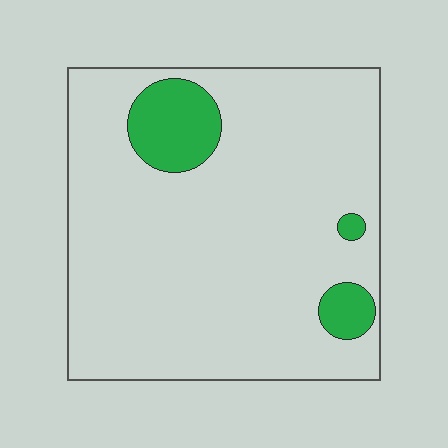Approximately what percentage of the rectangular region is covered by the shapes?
Approximately 10%.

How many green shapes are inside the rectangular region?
3.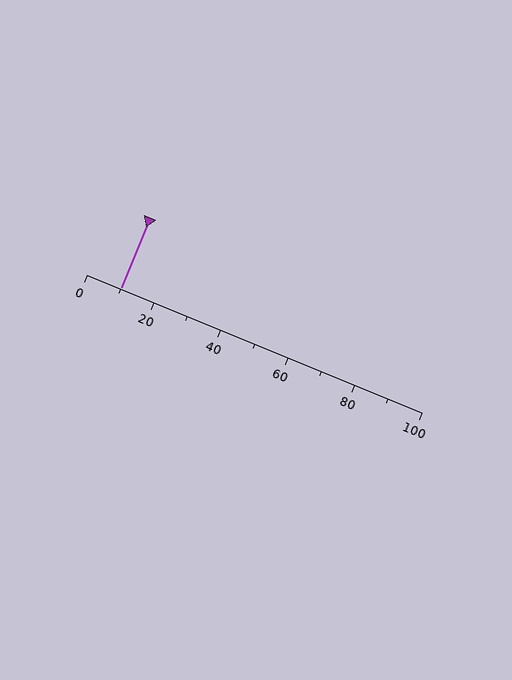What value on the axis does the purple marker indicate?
The marker indicates approximately 10.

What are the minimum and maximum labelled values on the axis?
The axis runs from 0 to 100.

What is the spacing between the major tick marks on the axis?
The major ticks are spaced 20 apart.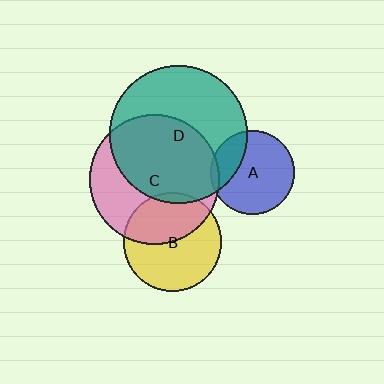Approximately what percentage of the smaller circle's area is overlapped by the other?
Approximately 55%.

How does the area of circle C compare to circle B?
Approximately 1.7 times.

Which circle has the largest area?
Circle D (teal).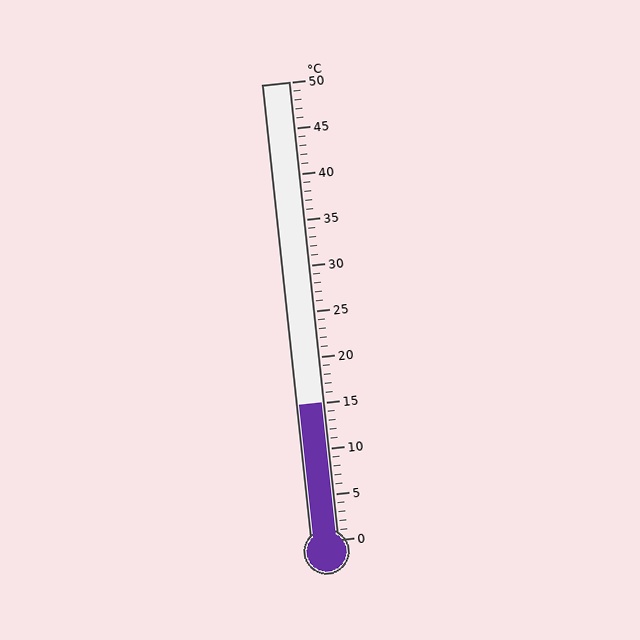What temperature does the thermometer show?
The thermometer shows approximately 15°C.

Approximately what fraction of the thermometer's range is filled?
The thermometer is filled to approximately 30% of its range.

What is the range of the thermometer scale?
The thermometer scale ranges from 0°C to 50°C.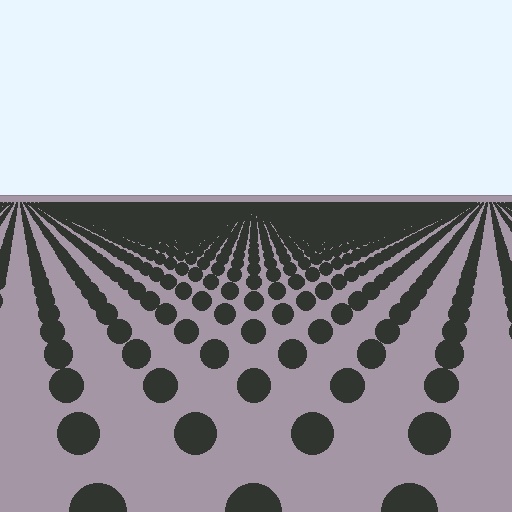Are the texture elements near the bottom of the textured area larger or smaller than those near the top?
Larger. Near the bottom, elements are closer to the viewer and appear at a bigger on-screen size.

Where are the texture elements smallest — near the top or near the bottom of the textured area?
Near the top.